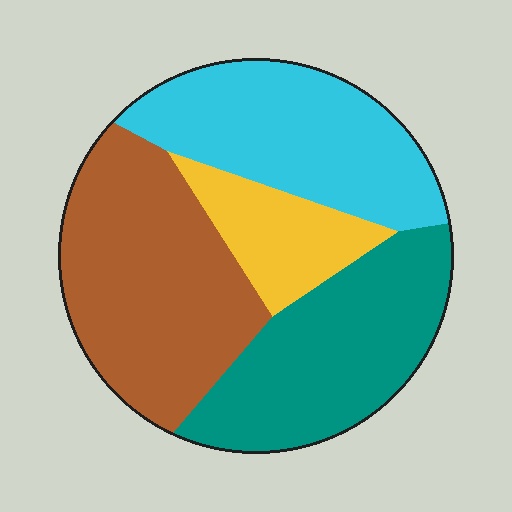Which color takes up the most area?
Brown, at roughly 35%.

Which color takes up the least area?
Yellow, at roughly 10%.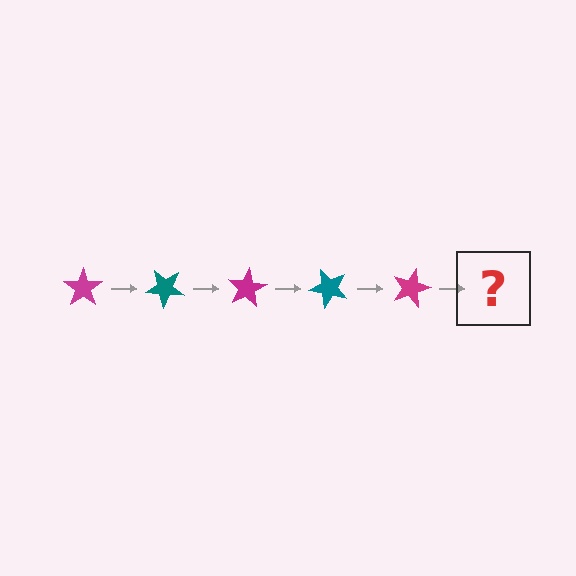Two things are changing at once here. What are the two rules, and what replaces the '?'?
The two rules are that it rotates 40 degrees each step and the color cycles through magenta and teal. The '?' should be a teal star, rotated 200 degrees from the start.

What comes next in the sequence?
The next element should be a teal star, rotated 200 degrees from the start.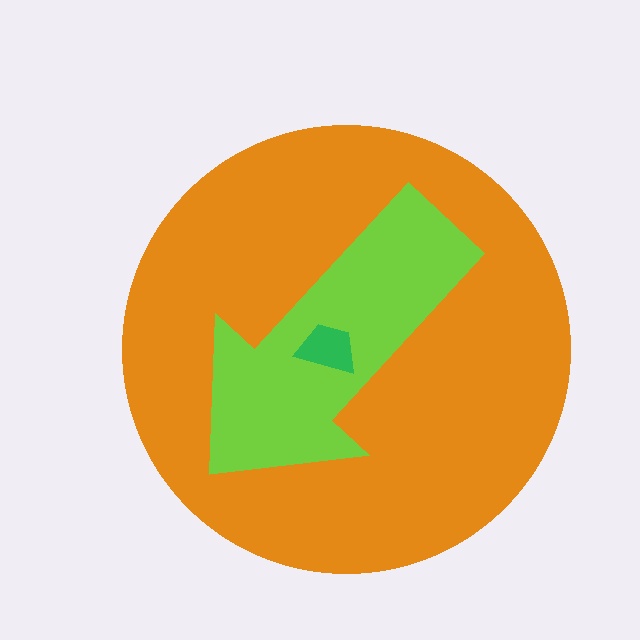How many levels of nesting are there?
3.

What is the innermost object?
The green trapezoid.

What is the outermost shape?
The orange circle.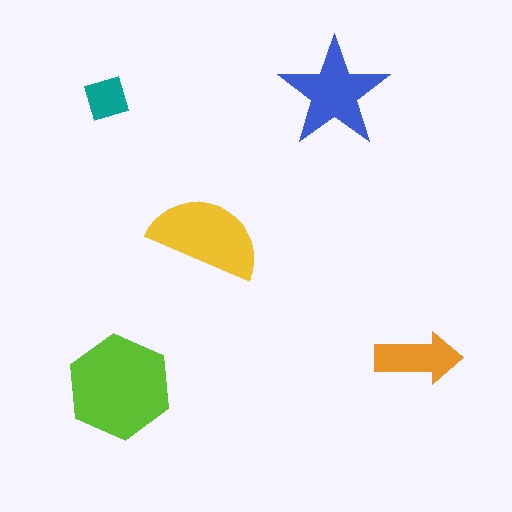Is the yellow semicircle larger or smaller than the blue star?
Larger.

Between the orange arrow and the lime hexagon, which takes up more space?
The lime hexagon.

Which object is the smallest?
The teal square.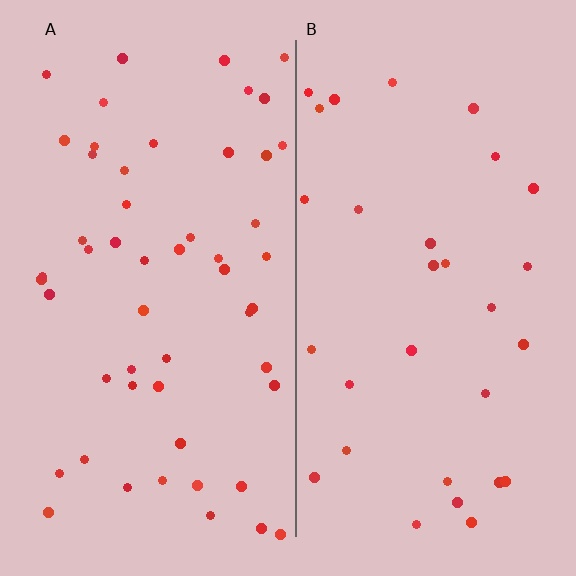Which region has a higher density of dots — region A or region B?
A (the left).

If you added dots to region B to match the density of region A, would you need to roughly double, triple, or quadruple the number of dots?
Approximately double.